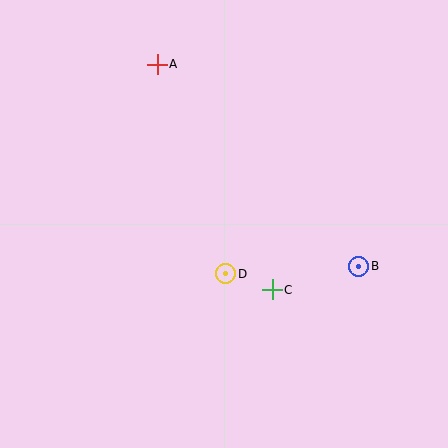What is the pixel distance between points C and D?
The distance between C and D is 49 pixels.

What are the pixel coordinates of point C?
Point C is at (272, 290).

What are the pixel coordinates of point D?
Point D is at (226, 274).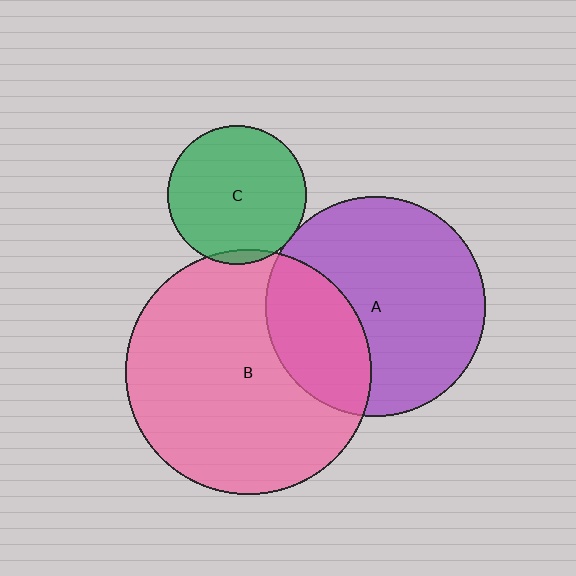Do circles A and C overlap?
Yes.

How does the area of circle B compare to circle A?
Approximately 1.2 times.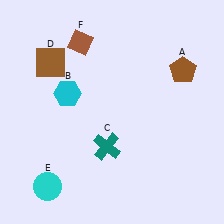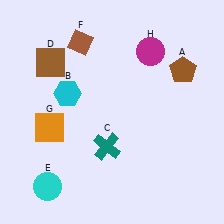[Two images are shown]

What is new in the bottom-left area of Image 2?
An orange square (G) was added in the bottom-left area of Image 2.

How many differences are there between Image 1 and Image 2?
There are 2 differences between the two images.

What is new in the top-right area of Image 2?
A magenta circle (H) was added in the top-right area of Image 2.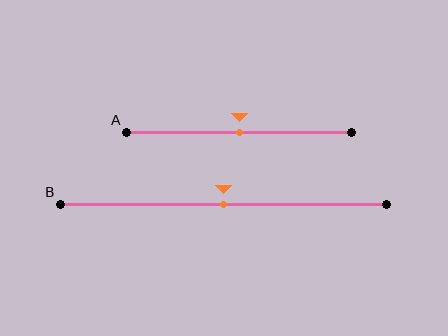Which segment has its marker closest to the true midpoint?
Segment A has its marker closest to the true midpoint.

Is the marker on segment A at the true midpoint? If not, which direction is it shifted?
Yes, the marker on segment A is at the true midpoint.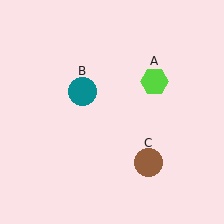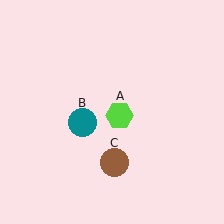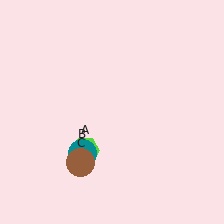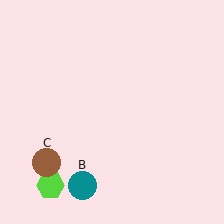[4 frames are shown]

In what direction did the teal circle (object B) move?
The teal circle (object B) moved down.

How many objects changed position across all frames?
3 objects changed position: lime hexagon (object A), teal circle (object B), brown circle (object C).